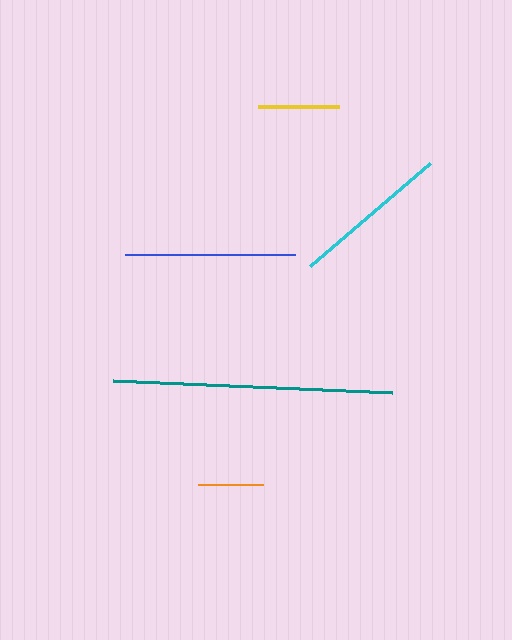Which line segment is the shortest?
The orange line is the shortest at approximately 65 pixels.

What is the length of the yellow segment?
The yellow segment is approximately 81 pixels long.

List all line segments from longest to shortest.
From longest to shortest: teal, blue, cyan, yellow, orange.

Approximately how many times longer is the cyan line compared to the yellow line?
The cyan line is approximately 2.0 times the length of the yellow line.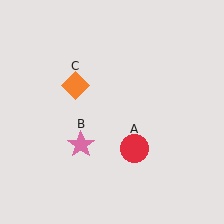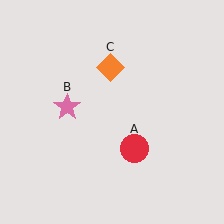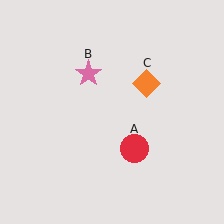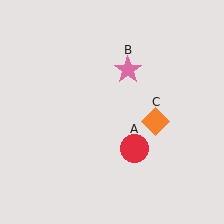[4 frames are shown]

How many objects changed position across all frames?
2 objects changed position: pink star (object B), orange diamond (object C).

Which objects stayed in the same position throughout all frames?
Red circle (object A) remained stationary.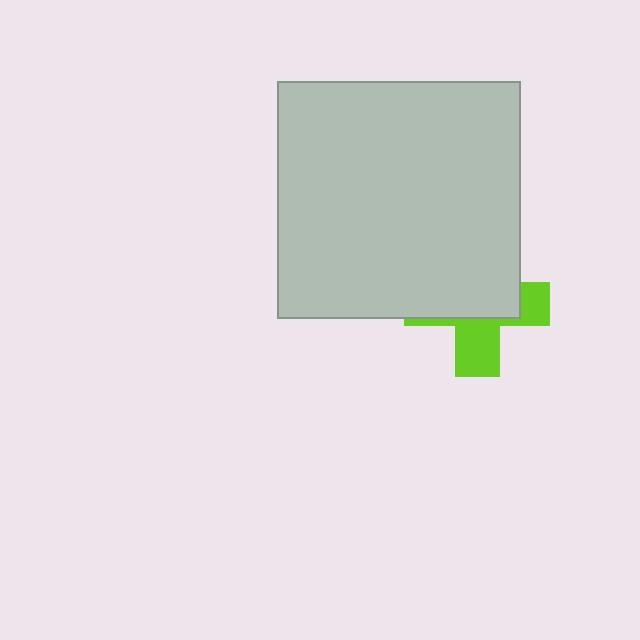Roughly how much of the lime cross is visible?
A small part of it is visible (roughly 39%).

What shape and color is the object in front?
The object in front is a light gray rectangle.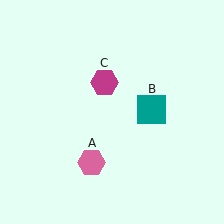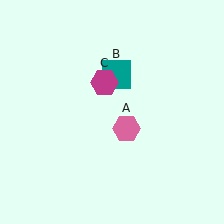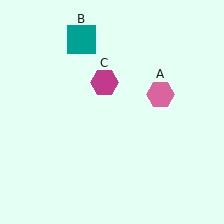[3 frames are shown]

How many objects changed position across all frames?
2 objects changed position: pink hexagon (object A), teal square (object B).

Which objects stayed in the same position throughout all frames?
Magenta hexagon (object C) remained stationary.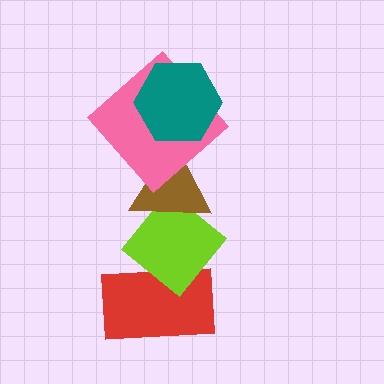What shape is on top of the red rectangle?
The lime diamond is on top of the red rectangle.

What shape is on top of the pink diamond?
The teal hexagon is on top of the pink diamond.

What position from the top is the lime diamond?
The lime diamond is 4th from the top.